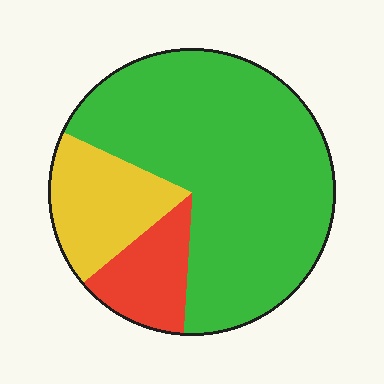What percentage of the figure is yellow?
Yellow covers 18% of the figure.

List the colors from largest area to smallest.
From largest to smallest: green, yellow, red.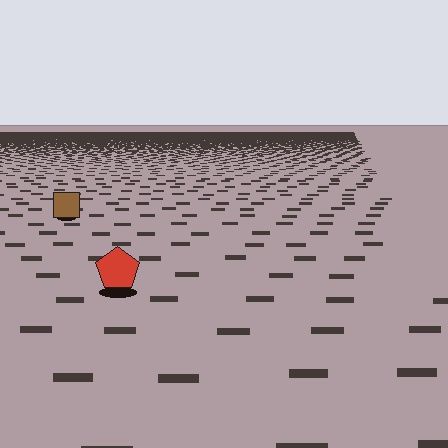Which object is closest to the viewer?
The red pentagon is closest. The texture marks near it are larger and more spread out.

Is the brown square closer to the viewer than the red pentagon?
No. The red pentagon is closer — you can tell from the texture gradient: the ground texture is coarser near it.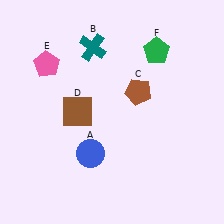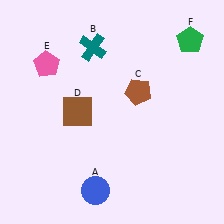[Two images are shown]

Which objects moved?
The objects that moved are: the blue circle (A), the green pentagon (F).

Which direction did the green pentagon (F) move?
The green pentagon (F) moved right.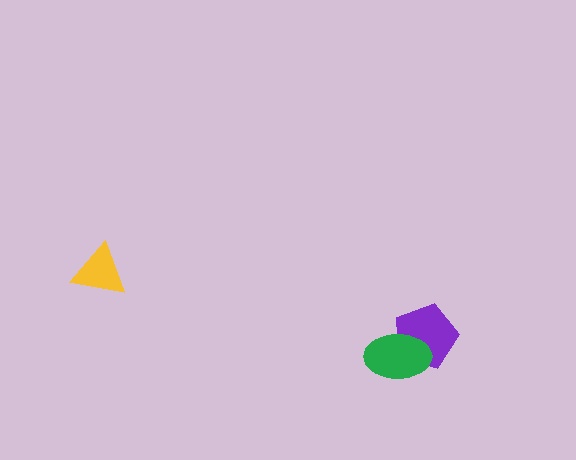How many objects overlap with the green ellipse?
1 object overlaps with the green ellipse.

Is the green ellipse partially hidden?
No, no other shape covers it.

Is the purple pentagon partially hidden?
Yes, it is partially covered by another shape.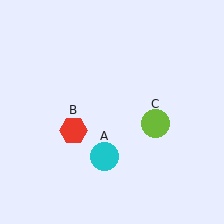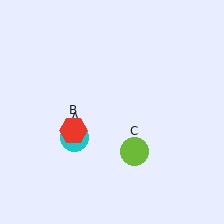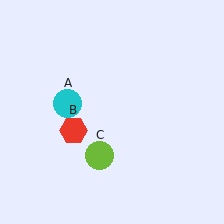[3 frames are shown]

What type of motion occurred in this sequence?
The cyan circle (object A), lime circle (object C) rotated clockwise around the center of the scene.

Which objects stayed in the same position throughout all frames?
Red hexagon (object B) remained stationary.